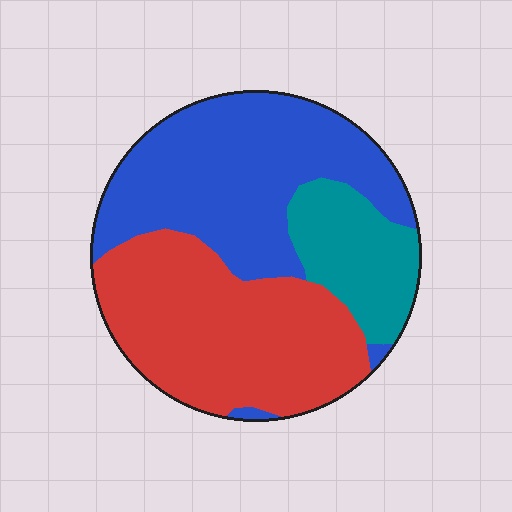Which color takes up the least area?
Teal, at roughly 15%.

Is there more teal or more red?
Red.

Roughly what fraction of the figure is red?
Red covers roughly 40% of the figure.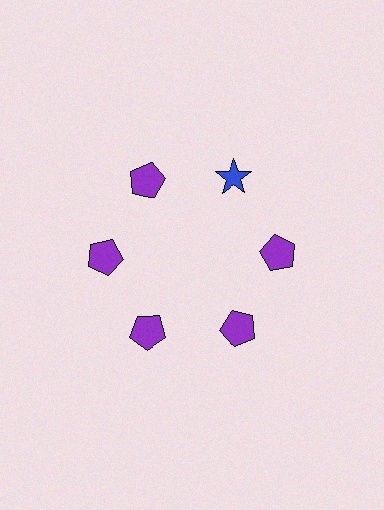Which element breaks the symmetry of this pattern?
The blue star at roughly the 1 o'clock position breaks the symmetry. All other shapes are purple pentagons.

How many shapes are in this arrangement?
There are 6 shapes arranged in a ring pattern.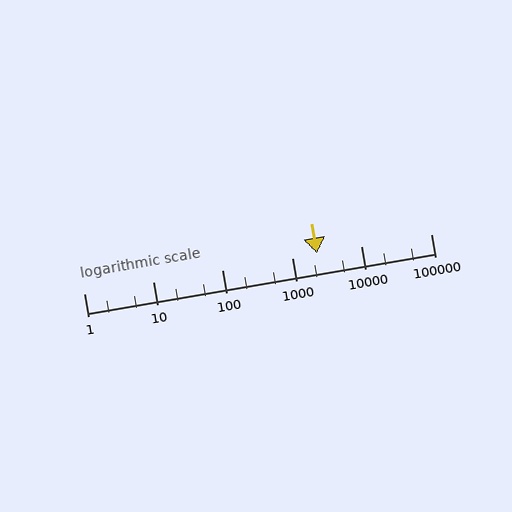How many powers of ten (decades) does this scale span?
The scale spans 5 decades, from 1 to 100000.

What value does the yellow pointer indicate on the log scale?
The pointer indicates approximately 2300.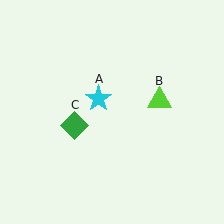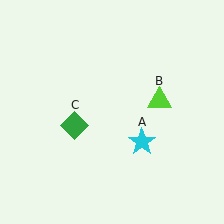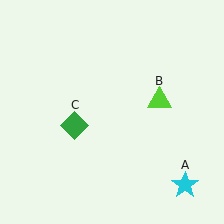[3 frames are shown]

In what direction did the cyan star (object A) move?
The cyan star (object A) moved down and to the right.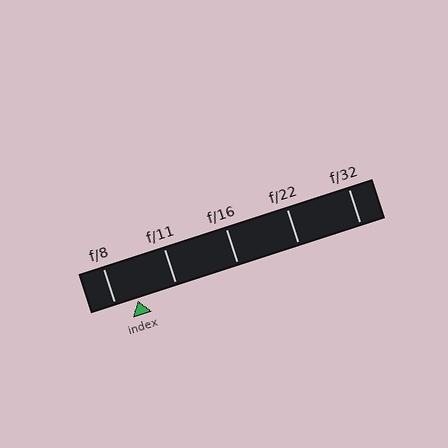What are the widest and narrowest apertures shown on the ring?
The widest aperture shown is f/8 and the narrowest is f/32.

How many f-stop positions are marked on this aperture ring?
There are 5 f-stop positions marked.